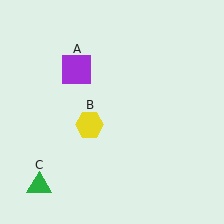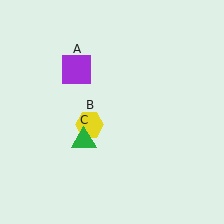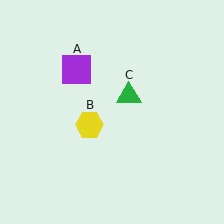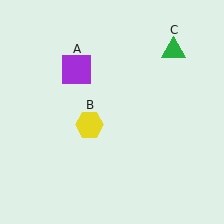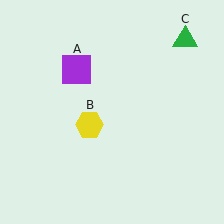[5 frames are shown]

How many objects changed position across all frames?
1 object changed position: green triangle (object C).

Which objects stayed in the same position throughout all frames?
Purple square (object A) and yellow hexagon (object B) remained stationary.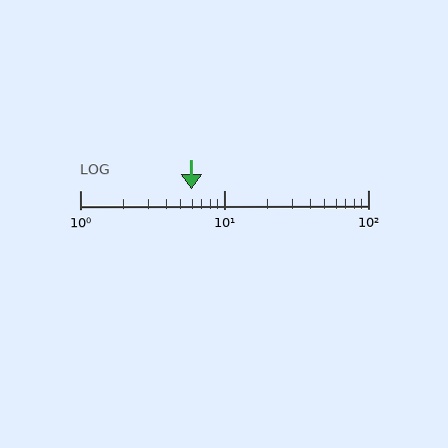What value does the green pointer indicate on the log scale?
The pointer indicates approximately 5.9.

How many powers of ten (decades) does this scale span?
The scale spans 2 decades, from 1 to 100.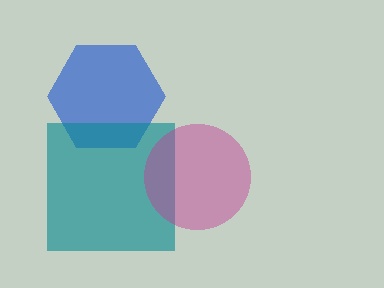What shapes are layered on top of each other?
The layered shapes are: a blue hexagon, a teal square, a magenta circle.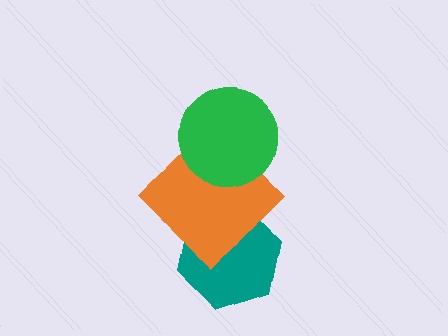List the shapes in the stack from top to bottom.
From top to bottom: the green circle, the orange diamond, the teal hexagon.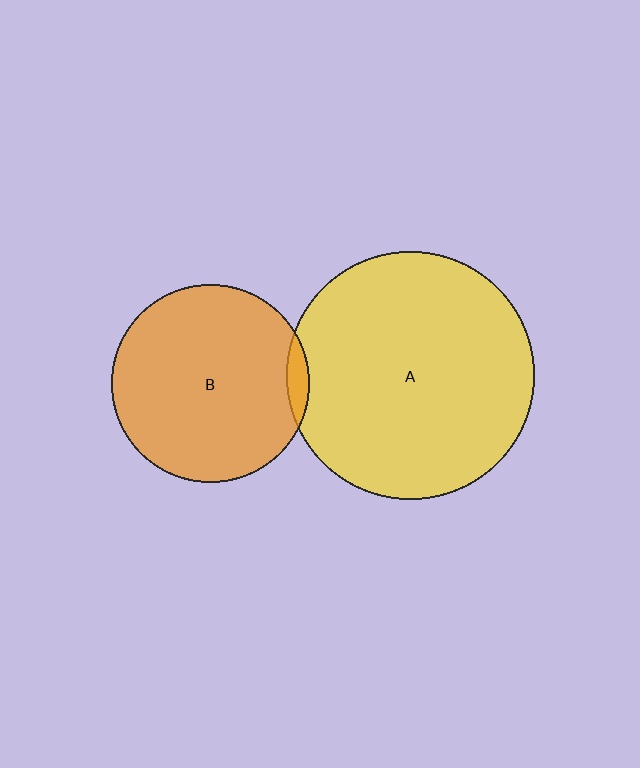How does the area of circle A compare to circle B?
Approximately 1.6 times.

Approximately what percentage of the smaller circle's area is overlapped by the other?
Approximately 5%.